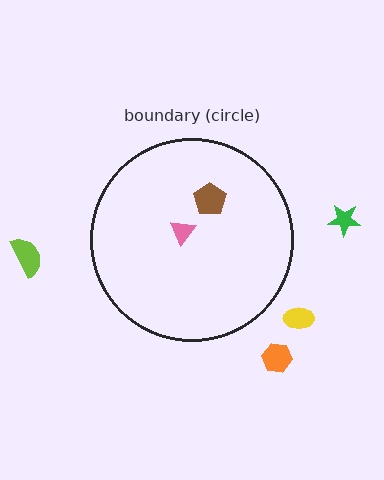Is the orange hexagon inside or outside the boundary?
Outside.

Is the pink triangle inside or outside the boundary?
Inside.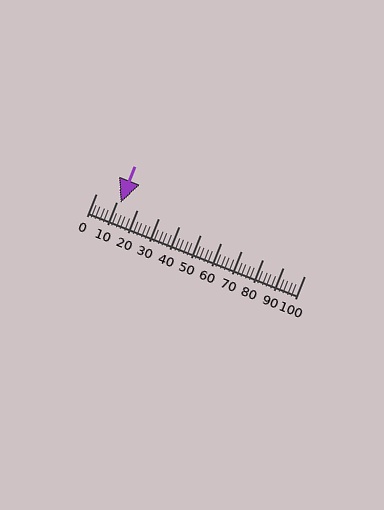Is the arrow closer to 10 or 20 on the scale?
The arrow is closer to 10.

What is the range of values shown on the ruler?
The ruler shows values from 0 to 100.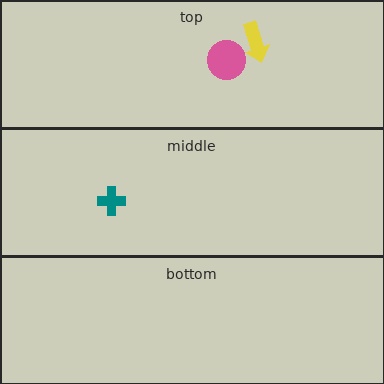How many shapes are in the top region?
2.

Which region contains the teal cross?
The middle region.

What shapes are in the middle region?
The teal cross.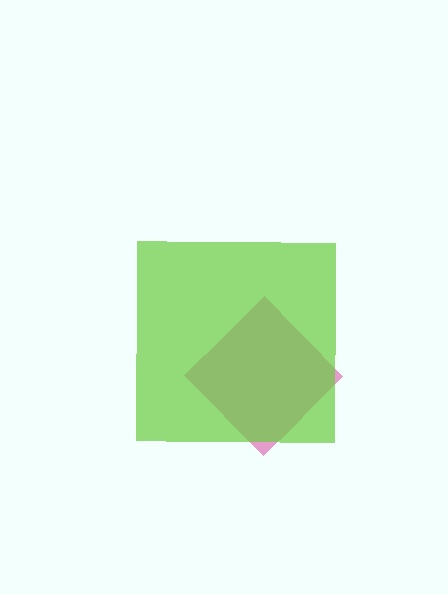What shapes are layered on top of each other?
The layered shapes are: a pink diamond, a lime square.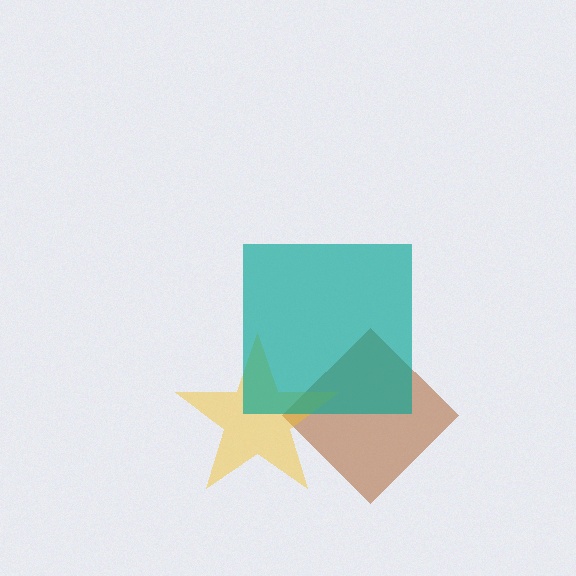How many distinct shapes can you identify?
There are 3 distinct shapes: a brown diamond, a yellow star, a teal square.